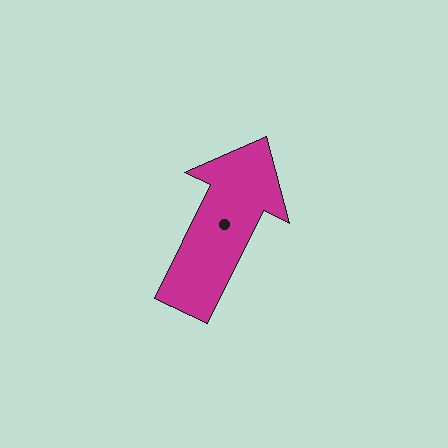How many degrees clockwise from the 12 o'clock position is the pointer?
Approximately 26 degrees.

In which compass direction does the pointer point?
Northeast.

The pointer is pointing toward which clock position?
Roughly 1 o'clock.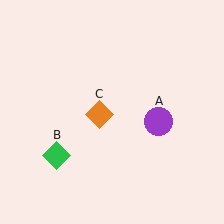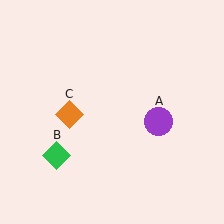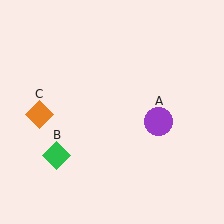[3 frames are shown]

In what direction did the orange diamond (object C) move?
The orange diamond (object C) moved left.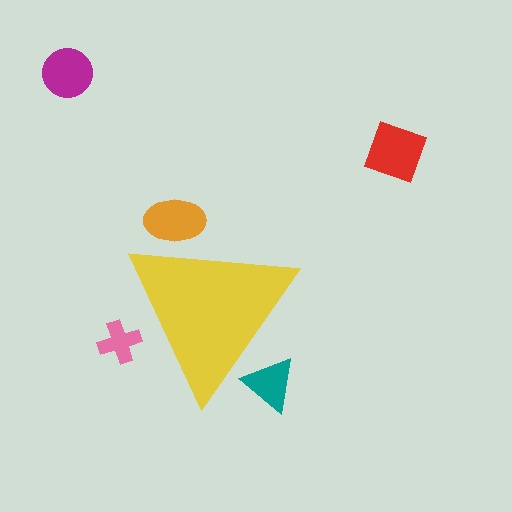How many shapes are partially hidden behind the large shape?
3 shapes are partially hidden.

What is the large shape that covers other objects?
A yellow triangle.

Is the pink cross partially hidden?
Yes, the pink cross is partially hidden behind the yellow triangle.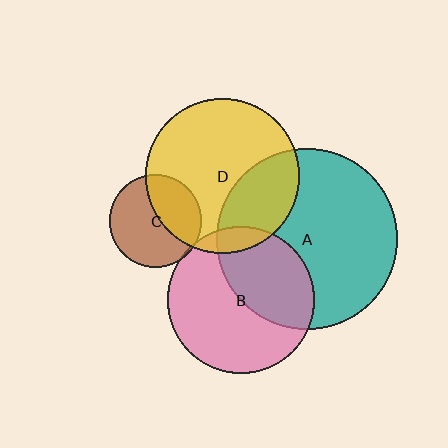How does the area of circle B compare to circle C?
Approximately 2.5 times.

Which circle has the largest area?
Circle A (teal).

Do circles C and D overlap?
Yes.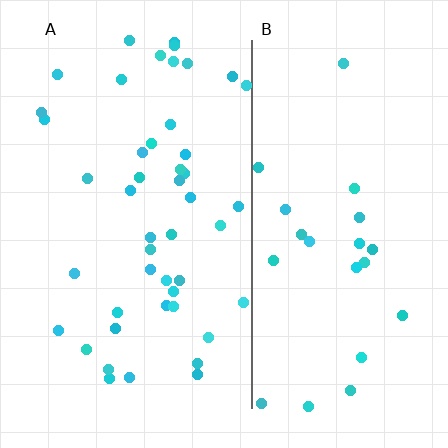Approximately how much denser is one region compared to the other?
Approximately 2.0× — region A over region B.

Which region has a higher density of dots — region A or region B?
A (the left).